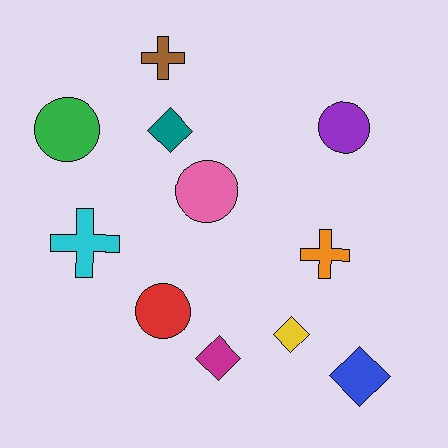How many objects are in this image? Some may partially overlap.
There are 11 objects.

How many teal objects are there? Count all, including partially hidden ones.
There is 1 teal object.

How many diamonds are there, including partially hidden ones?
There are 4 diamonds.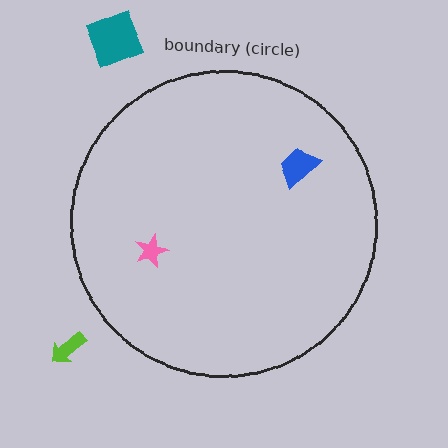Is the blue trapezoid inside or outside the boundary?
Inside.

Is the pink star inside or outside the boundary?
Inside.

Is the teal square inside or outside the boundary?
Outside.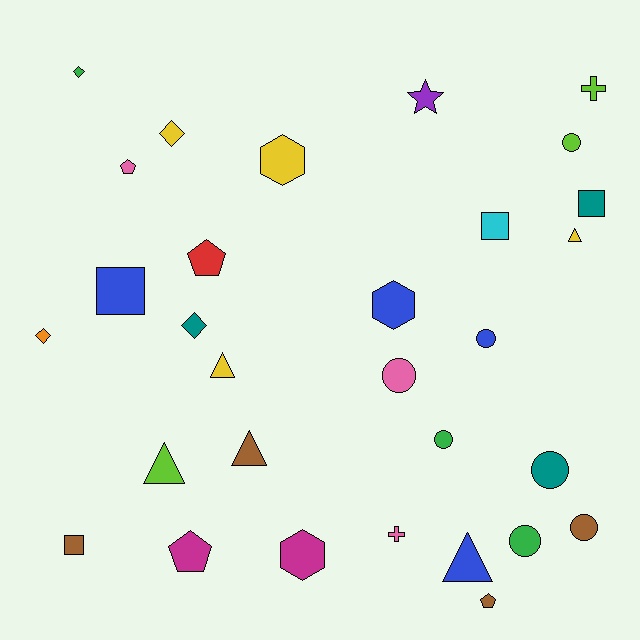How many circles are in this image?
There are 7 circles.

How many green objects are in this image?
There are 3 green objects.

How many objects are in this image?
There are 30 objects.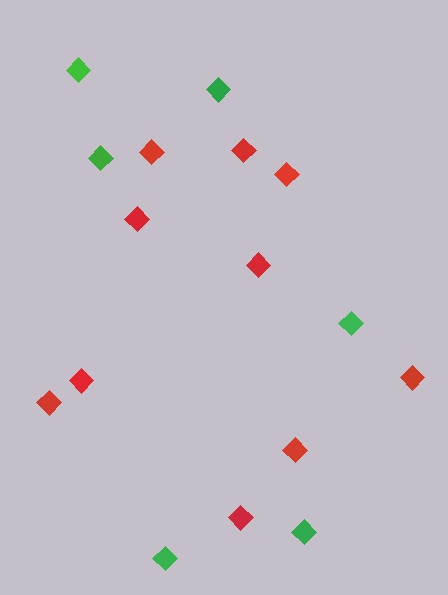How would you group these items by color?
There are 2 groups: one group of red diamonds (10) and one group of green diamonds (6).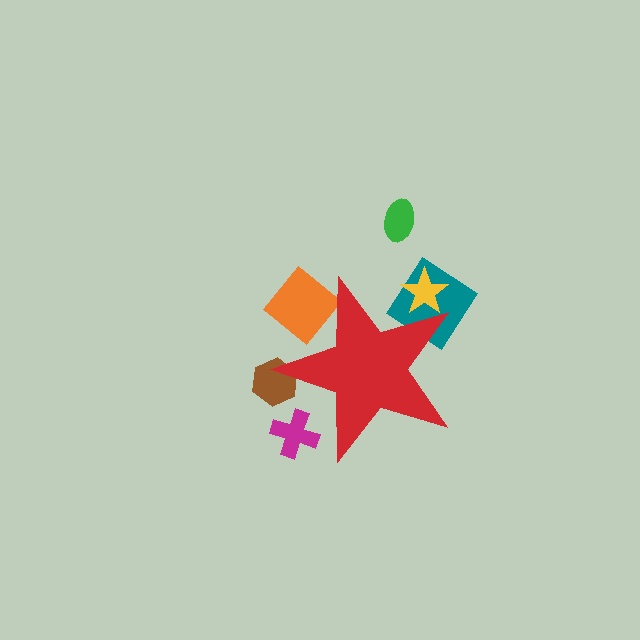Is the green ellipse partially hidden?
No, the green ellipse is fully visible.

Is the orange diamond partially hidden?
Yes, the orange diamond is partially hidden behind the red star.